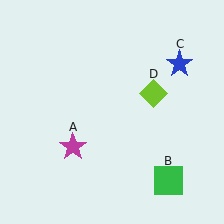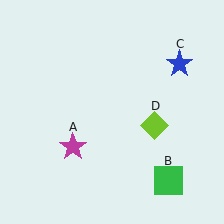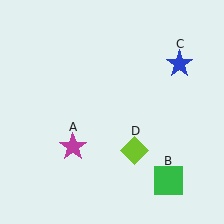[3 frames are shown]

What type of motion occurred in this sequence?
The lime diamond (object D) rotated clockwise around the center of the scene.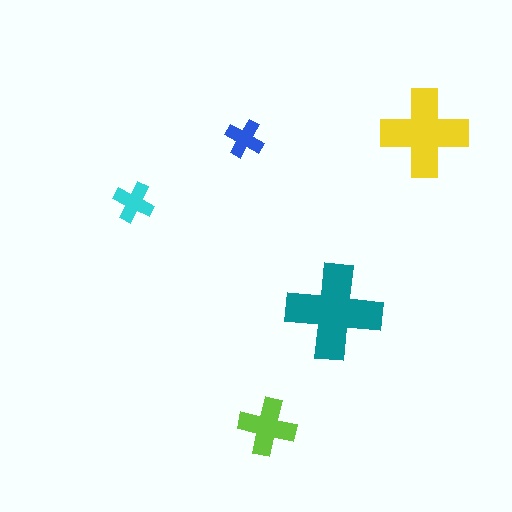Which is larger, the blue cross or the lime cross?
The lime one.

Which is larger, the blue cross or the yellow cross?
The yellow one.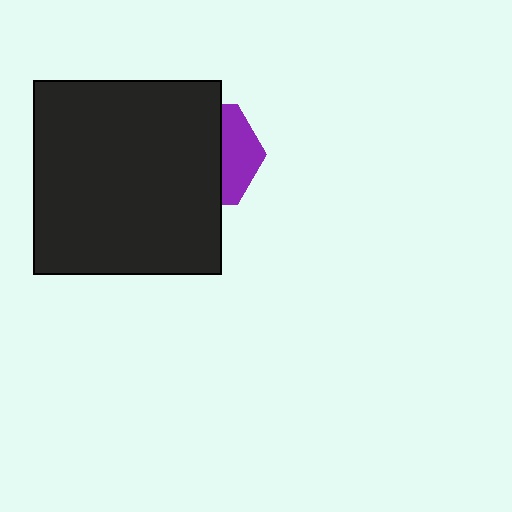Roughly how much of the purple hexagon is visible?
A small part of it is visible (roughly 36%).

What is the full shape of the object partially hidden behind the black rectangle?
The partially hidden object is a purple hexagon.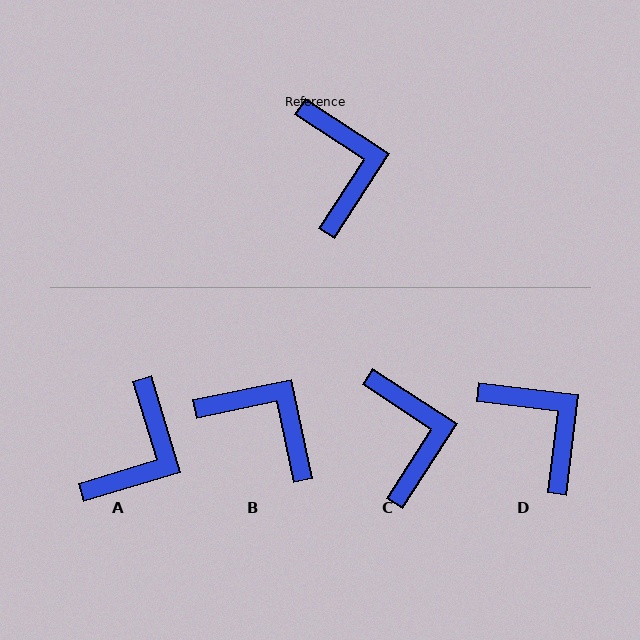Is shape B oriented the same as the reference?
No, it is off by about 45 degrees.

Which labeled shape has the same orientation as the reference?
C.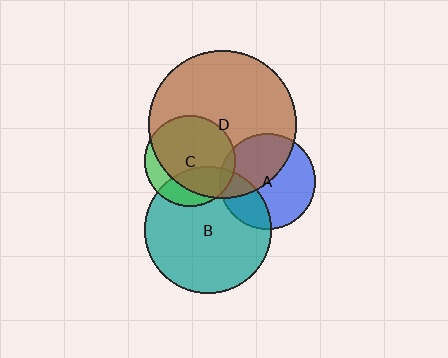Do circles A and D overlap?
Yes.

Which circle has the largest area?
Circle D (brown).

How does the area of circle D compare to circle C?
Approximately 2.7 times.